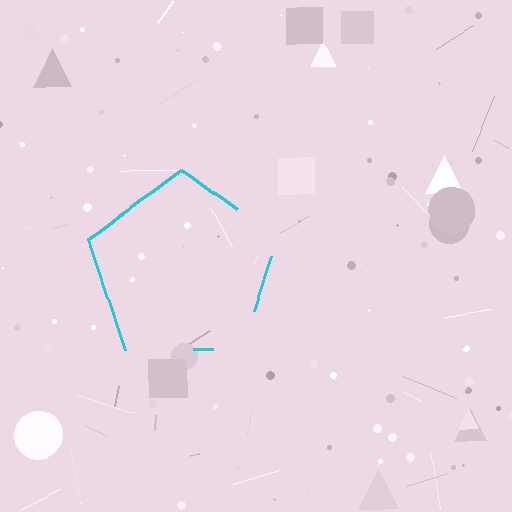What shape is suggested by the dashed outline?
The dashed outline suggests a pentagon.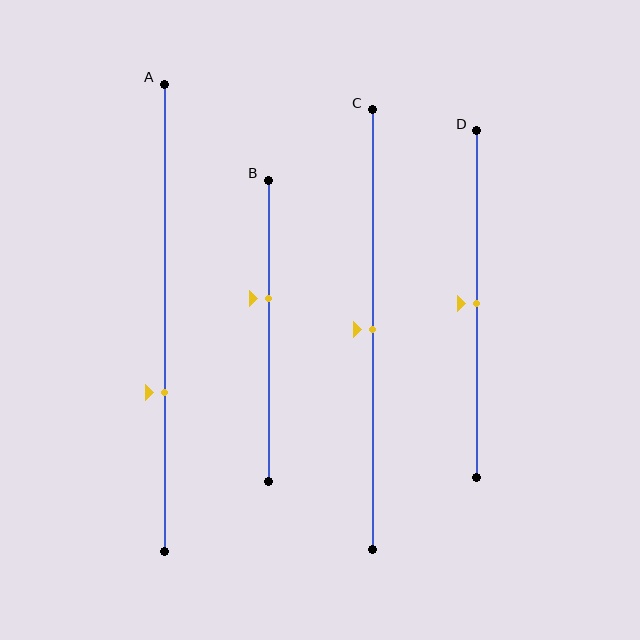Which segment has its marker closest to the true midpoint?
Segment C has its marker closest to the true midpoint.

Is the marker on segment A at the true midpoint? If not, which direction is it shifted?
No, the marker on segment A is shifted downward by about 16% of the segment length.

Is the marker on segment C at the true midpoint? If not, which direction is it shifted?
Yes, the marker on segment C is at the true midpoint.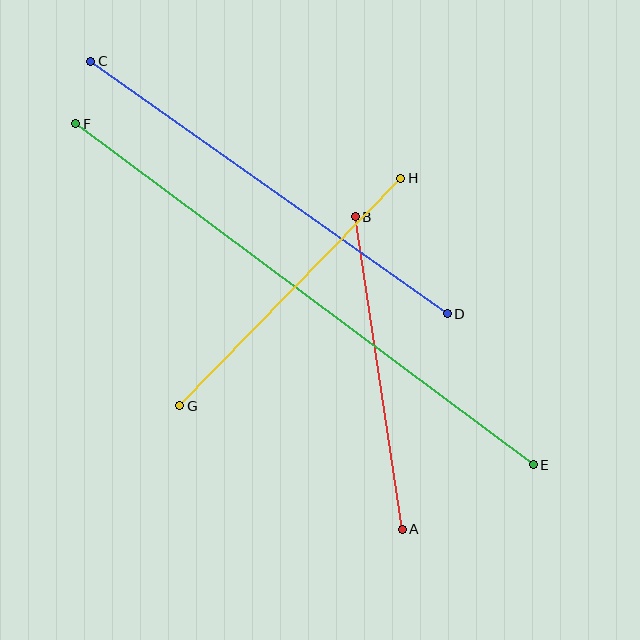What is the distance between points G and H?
The distance is approximately 317 pixels.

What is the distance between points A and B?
The distance is approximately 316 pixels.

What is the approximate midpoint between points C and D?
The midpoint is at approximately (269, 188) pixels.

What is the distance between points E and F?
The distance is approximately 570 pixels.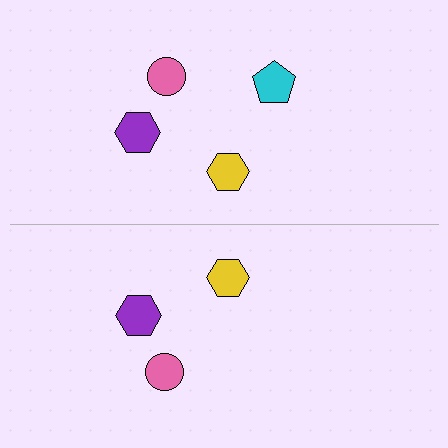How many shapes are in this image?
There are 7 shapes in this image.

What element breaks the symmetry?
A cyan pentagon is missing from the bottom side.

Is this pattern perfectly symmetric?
No, the pattern is not perfectly symmetric. A cyan pentagon is missing from the bottom side.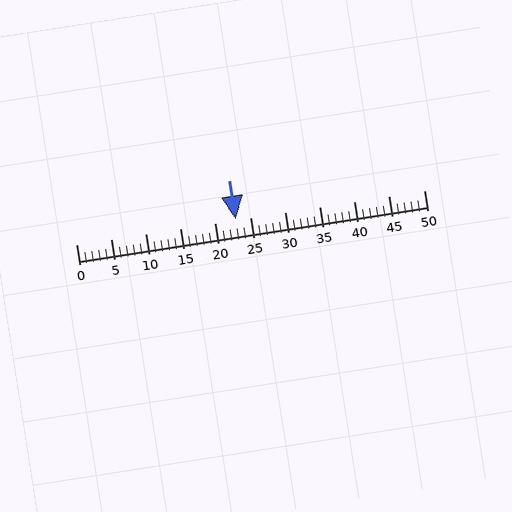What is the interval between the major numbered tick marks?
The major tick marks are spaced 5 units apart.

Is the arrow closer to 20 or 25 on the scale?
The arrow is closer to 25.